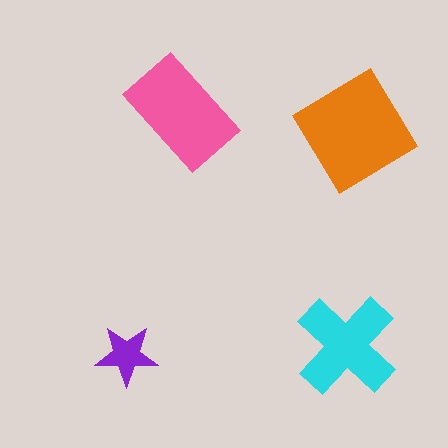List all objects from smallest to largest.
The purple star, the cyan cross, the pink rectangle, the orange diamond.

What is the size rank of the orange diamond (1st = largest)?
1st.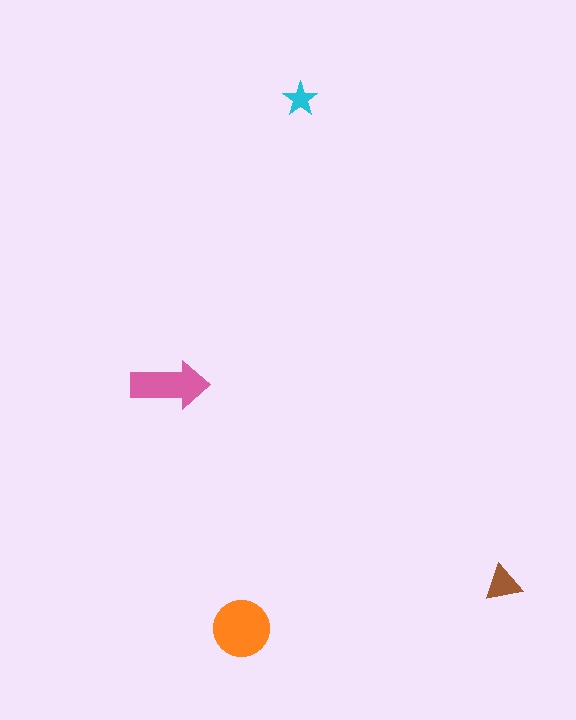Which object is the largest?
The orange circle.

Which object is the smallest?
The cyan star.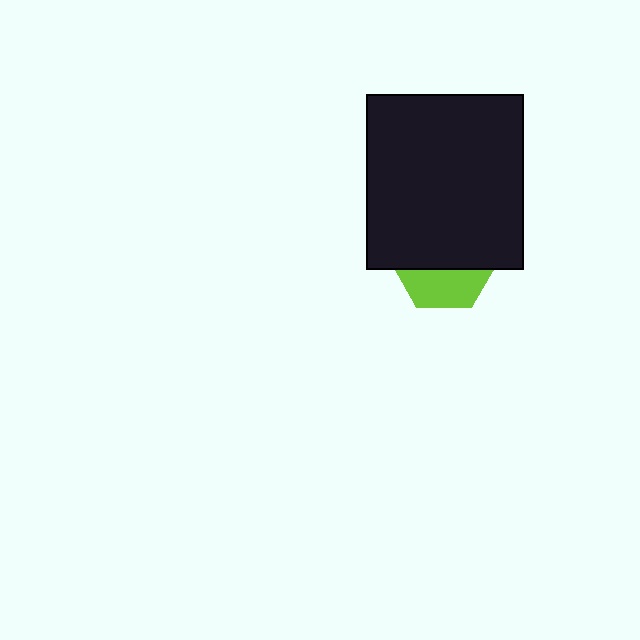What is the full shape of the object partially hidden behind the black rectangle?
The partially hidden object is a lime hexagon.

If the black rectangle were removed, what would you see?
You would see the complete lime hexagon.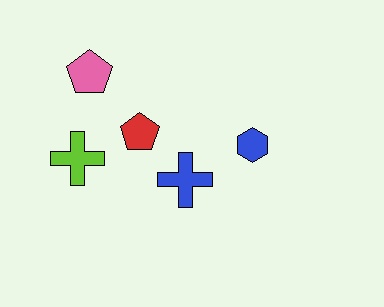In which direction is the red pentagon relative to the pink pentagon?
The red pentagon is below the pink pentagon.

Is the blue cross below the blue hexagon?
Yes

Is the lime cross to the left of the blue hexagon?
Yes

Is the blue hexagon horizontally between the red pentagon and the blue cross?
No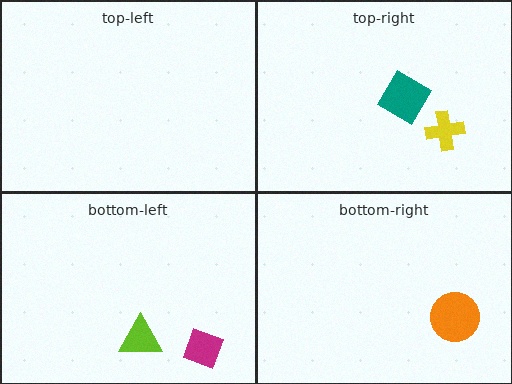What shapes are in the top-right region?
The teal square, the yellow cross.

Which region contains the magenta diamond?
The bottom-left region.